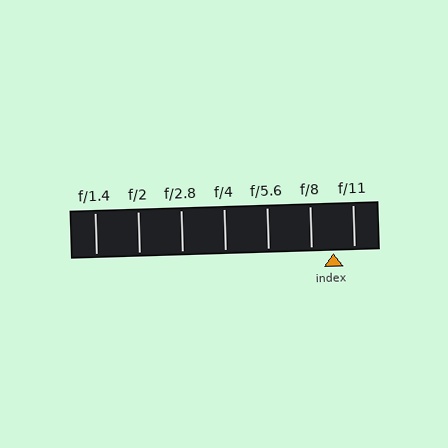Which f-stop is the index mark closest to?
The index mark is closest to f/11.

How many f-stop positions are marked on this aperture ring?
There are 7 f-stop positions marked.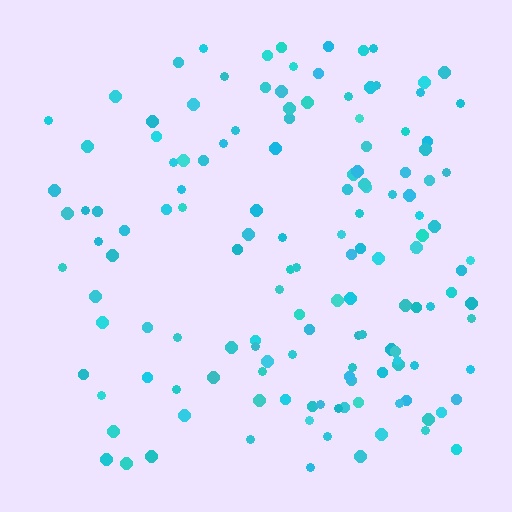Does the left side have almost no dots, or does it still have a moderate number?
Still a moderate number, just noticeably fewer than the right.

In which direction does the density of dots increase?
From left to right, with the right side densest.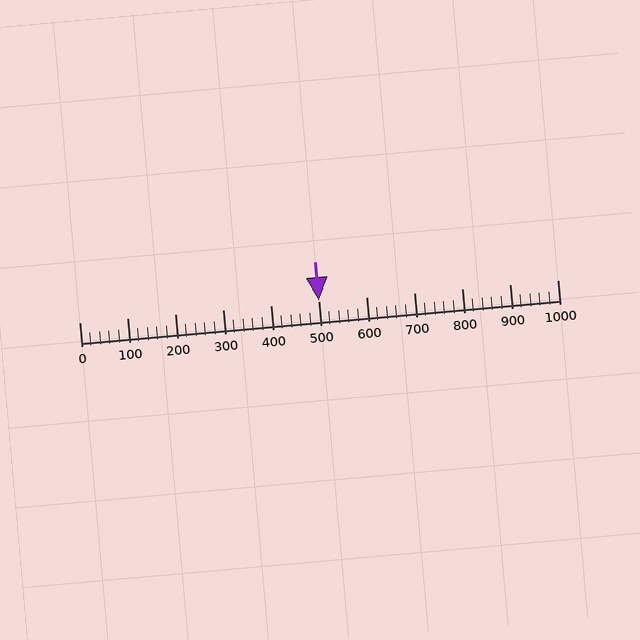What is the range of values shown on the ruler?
The ruler shows values from 0 to 1000.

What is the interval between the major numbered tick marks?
The major tick marks are spaced 100 units apart.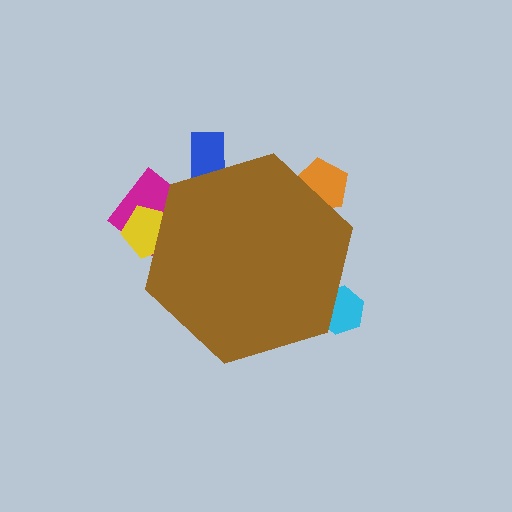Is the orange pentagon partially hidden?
Yes, the orange pentagon is partially hidden behind the brown hexagon.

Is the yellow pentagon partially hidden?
Yes, the yellow pentagon is partially hidden behind the brown hexagon.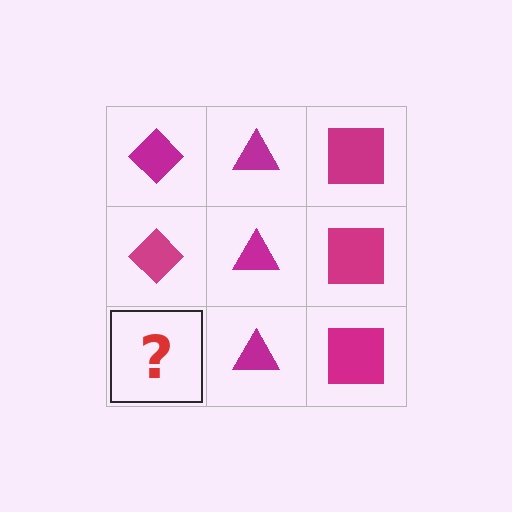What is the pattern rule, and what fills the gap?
The rule is that each column has a consistent shape. The gap should be filled with a magenta diamond.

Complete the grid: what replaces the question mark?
The question mark should be replaced with a magenta diamond.